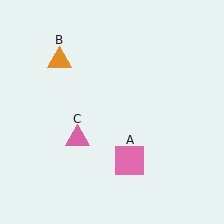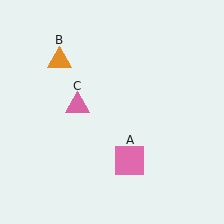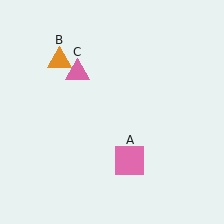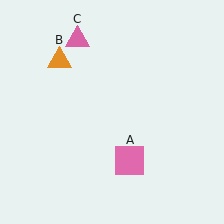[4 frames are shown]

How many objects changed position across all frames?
1 object changed position: pink triangle (object C).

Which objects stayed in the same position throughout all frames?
Pink square (object A) and orange triangle (object B) remained stationary.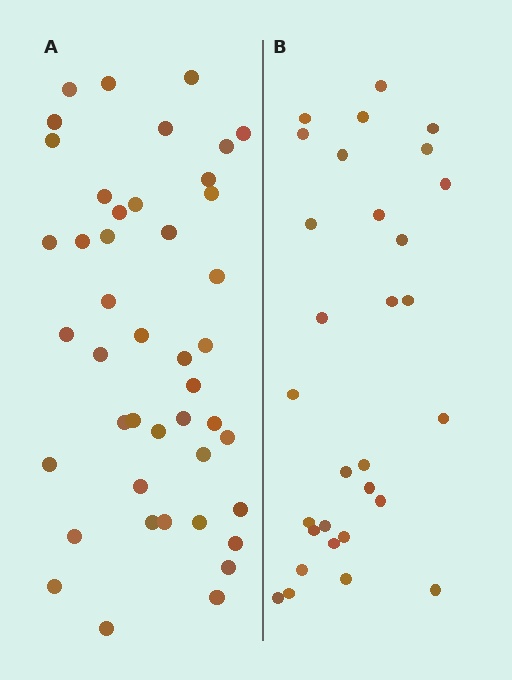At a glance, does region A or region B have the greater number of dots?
Region A (the left region) has more dots.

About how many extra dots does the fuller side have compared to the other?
Region A has approximately 15 more dots than region B.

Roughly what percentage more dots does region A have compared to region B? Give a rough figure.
About 45% more.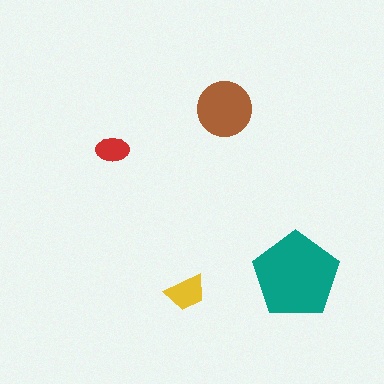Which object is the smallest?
The red ellipse.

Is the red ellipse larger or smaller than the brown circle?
Smaller.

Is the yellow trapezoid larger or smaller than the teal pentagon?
Smaller.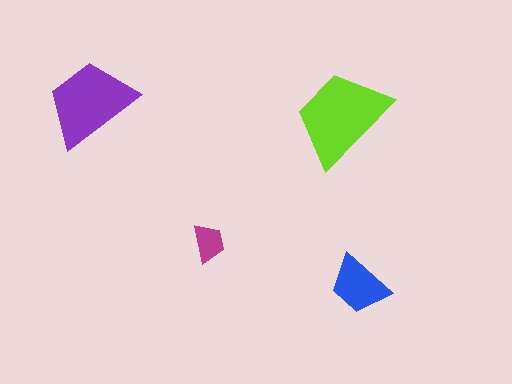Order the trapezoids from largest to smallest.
the lime one, the purple one, the blue one, the magenta one.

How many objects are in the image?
There are 4 objects in the image.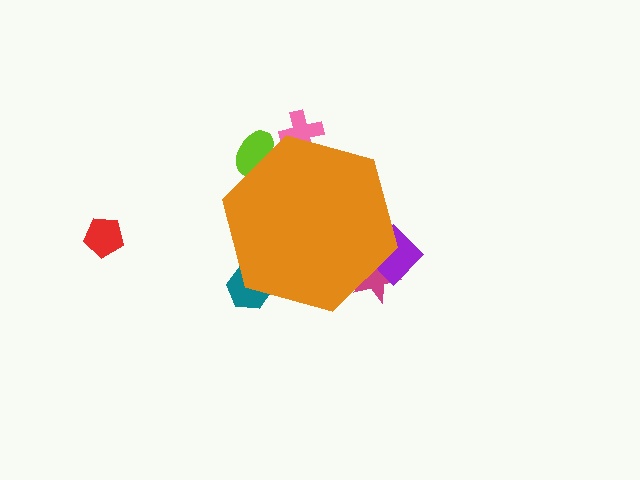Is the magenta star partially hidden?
Yes, the magenta star is partially hidden behind the orange hexagon.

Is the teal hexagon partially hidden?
Yes, the teal hexagon is partially hidden behind the orange hexagon.